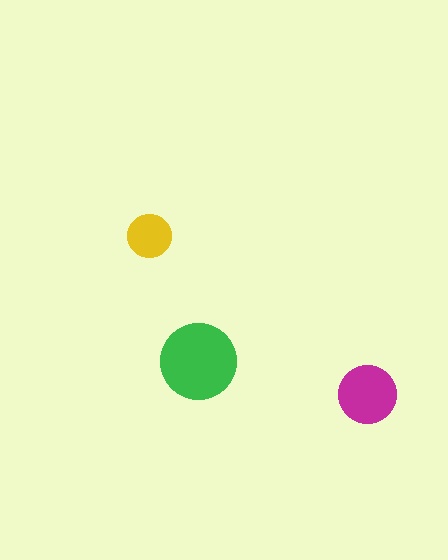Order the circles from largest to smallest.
the green one, the magenta one, the yellow one.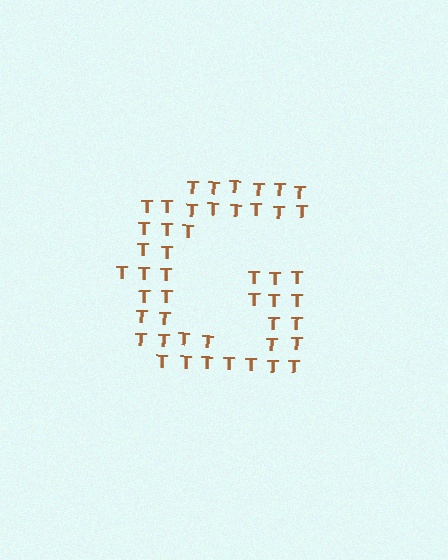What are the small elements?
The small elements are letter T's.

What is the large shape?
The large shape is the letter G.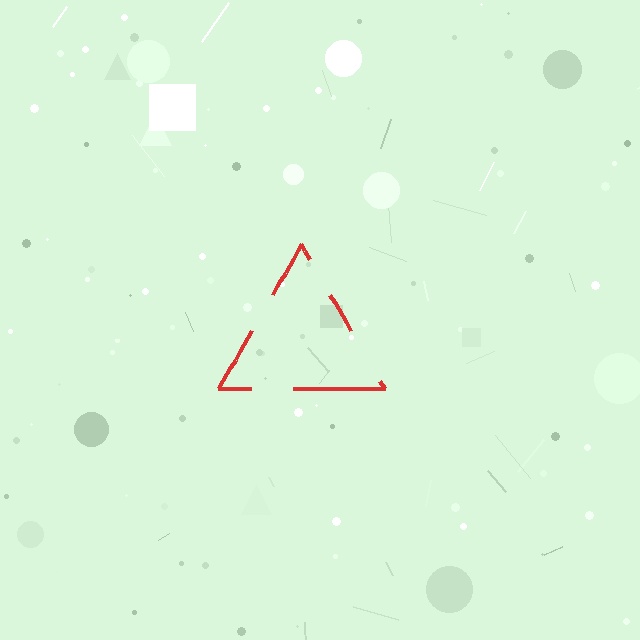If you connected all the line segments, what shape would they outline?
They would outline a triangle.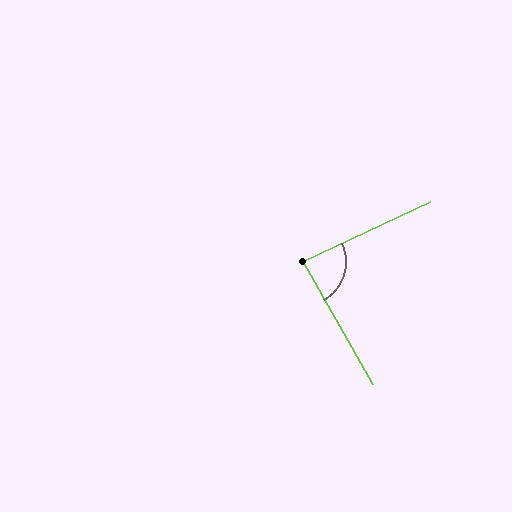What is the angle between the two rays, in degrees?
Approximately 85 degrees.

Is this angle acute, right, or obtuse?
It is approximately a right angle.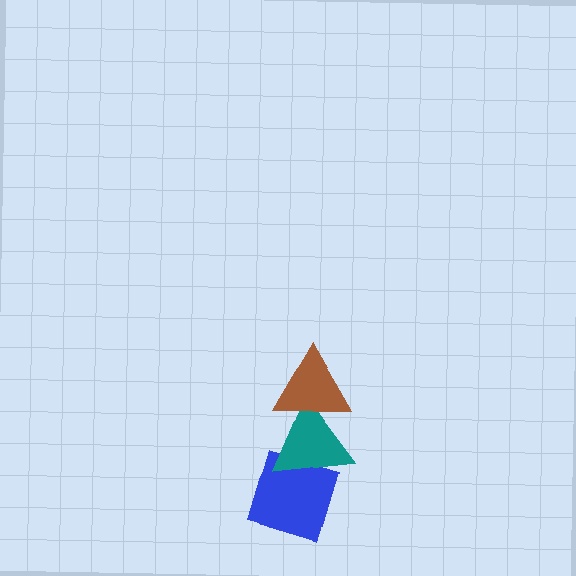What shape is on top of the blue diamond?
The teal triangle is on top of the blue diamond.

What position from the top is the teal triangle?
The teal triangle is 2nd from the top.